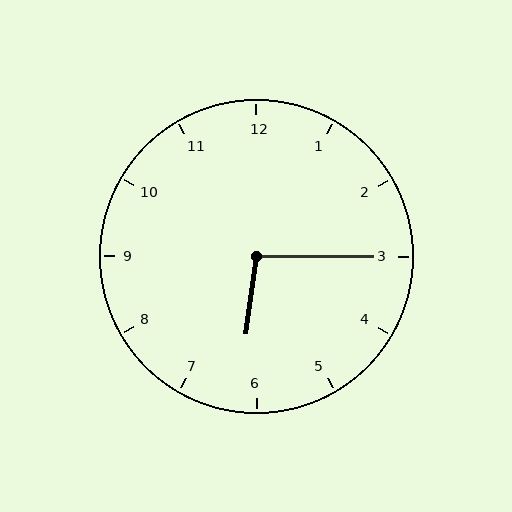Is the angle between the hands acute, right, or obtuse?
It is obtuse.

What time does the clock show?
6:15.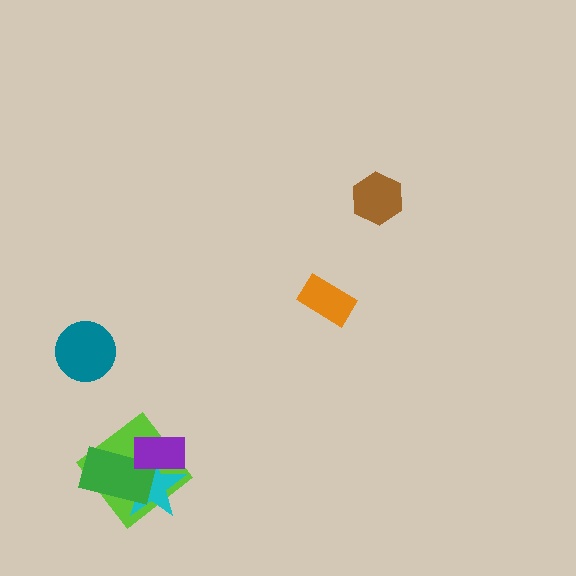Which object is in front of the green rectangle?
The purple rectangle is in front of the green rectangle.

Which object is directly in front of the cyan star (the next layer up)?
The green rectangle is directly in front of the cyan star.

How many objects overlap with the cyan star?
3 objects overlap with the cyan star.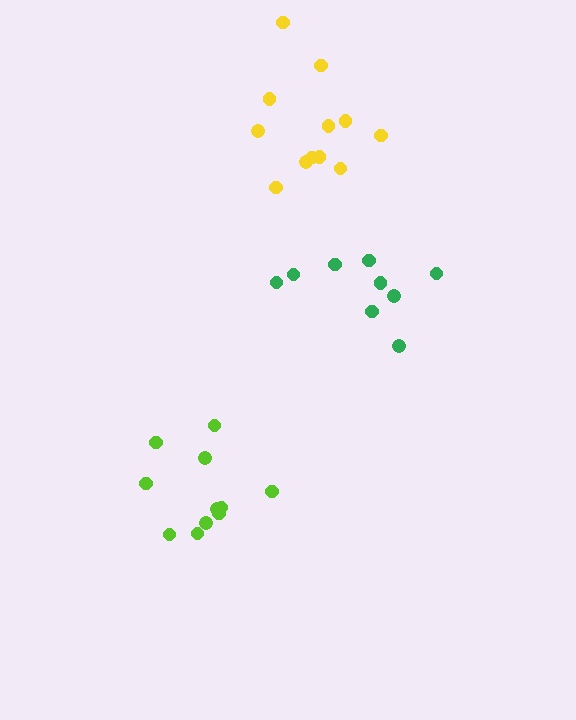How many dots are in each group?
Group 1: 9 dots, Group 2: 12 dots, Group 3: 11 dots (32 total).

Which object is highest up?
The yellow cluster is topmost.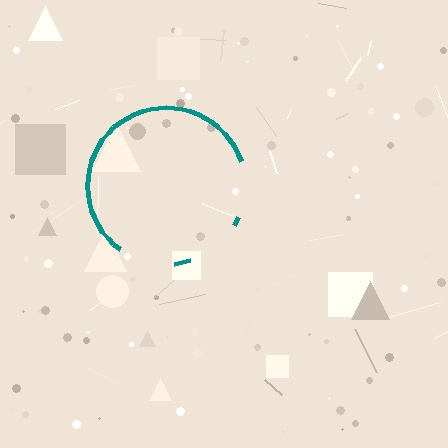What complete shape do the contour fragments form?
The contour fragments form a circle.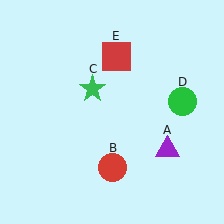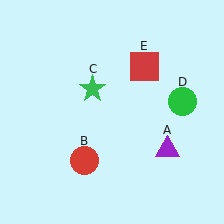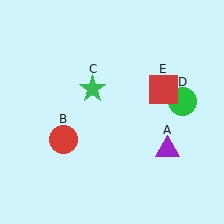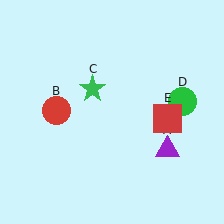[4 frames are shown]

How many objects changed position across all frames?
2 objects changed position: red circle (object B), red square (object E).